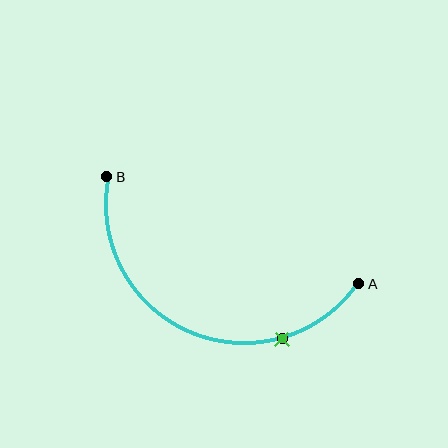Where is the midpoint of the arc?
The arc midpoint is the point on the curve farthest from the straight line joining A and B. It sits below that line.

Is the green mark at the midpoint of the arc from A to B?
No. The green mark lies on the arc but is closer to endpoint A. The arc midpoint would be at the point on the curve equidistant along the arc from both A and B.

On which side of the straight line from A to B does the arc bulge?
The arc bulges below the straight line connecting A and B.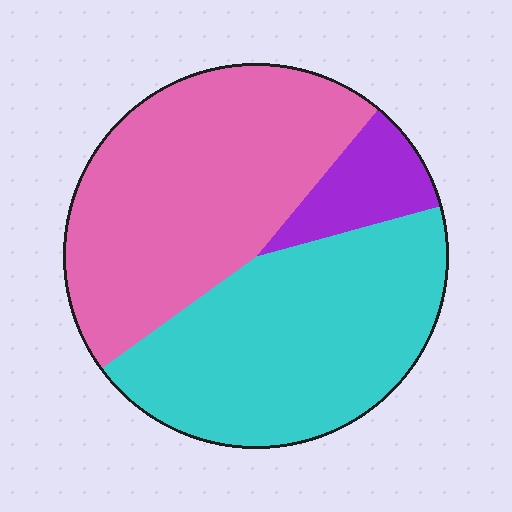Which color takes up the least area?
Purple, at roughly 10%.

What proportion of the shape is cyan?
Cyan covers roughly 45% of the shape.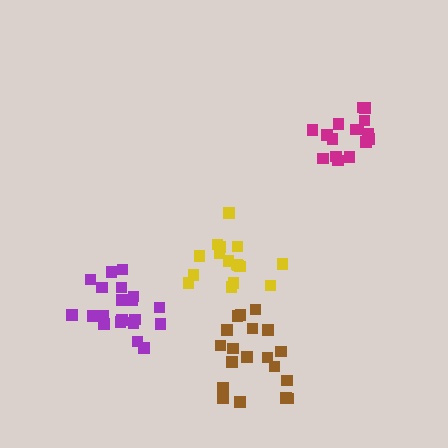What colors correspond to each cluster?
The clusters are colored: yellow, magenta, brown, purple.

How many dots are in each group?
Group 1: 16 dots, Group 2: 16 dots, Group 3: 19 dots, Group 4: 20 dots (71 total).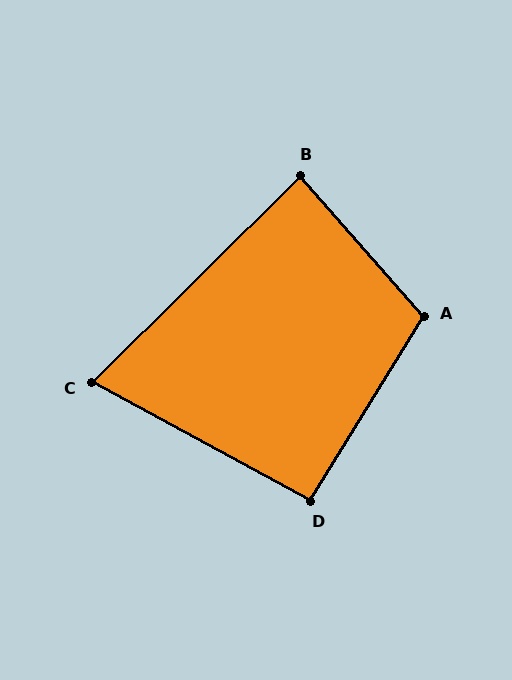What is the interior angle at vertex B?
Approximately 87 degrees (approximately right).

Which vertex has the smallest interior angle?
C, at approximately 73 degrees.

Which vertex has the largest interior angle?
A, at approximately 107 degrees.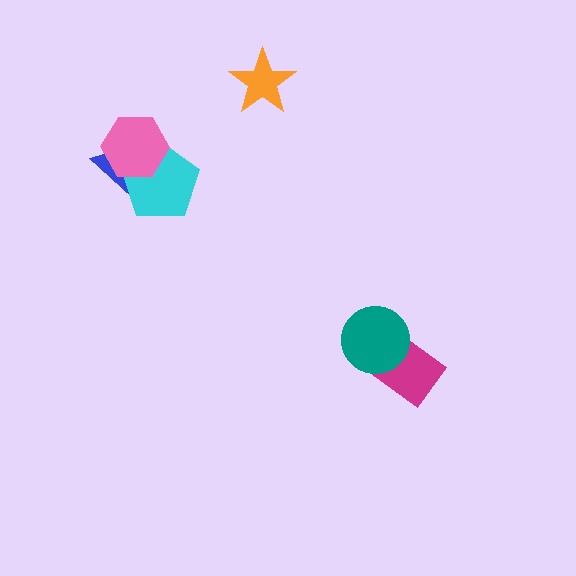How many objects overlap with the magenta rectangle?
1 object overlaps with the magenta rectangle.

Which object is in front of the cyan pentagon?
The pink hexagon is in front of the cyan pentagon.